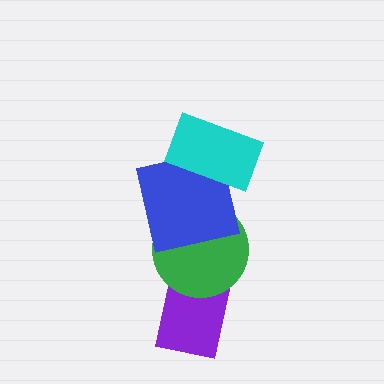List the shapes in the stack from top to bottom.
From top to bottom: the cyan rectangle, the blue square, the green circle, the purple rectangle.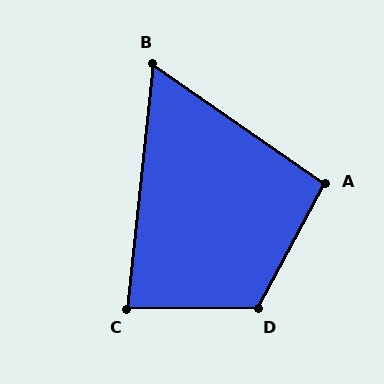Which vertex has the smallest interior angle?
B, at approximately 61 degrees.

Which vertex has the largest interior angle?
D, at approximately 119 degrees.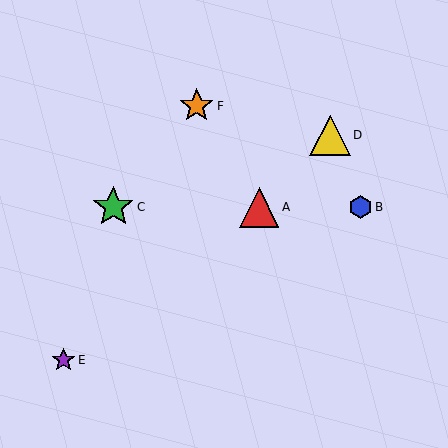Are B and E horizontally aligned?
No, B is at y≈207 and E is at y≈360.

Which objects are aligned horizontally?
Objects A, B, C are aligned horizontally.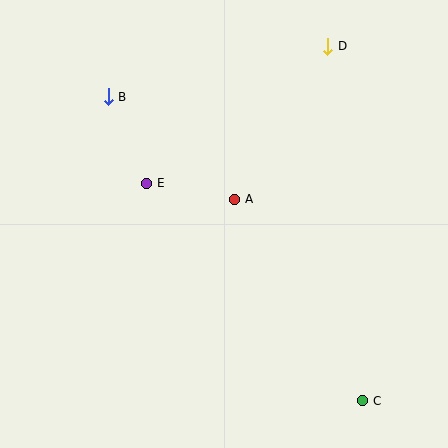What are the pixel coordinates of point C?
Point C is at (363, 401).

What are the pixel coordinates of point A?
Point A is at (235, 199).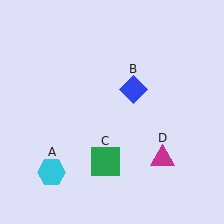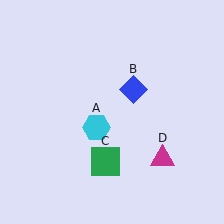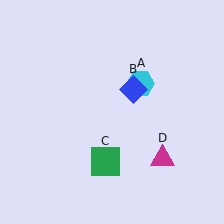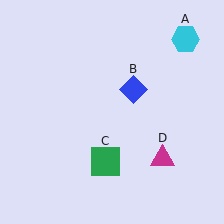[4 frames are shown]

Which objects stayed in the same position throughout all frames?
Blue diamond (object B) and green square (object C) and magenta triangle (object D) remained stationary.